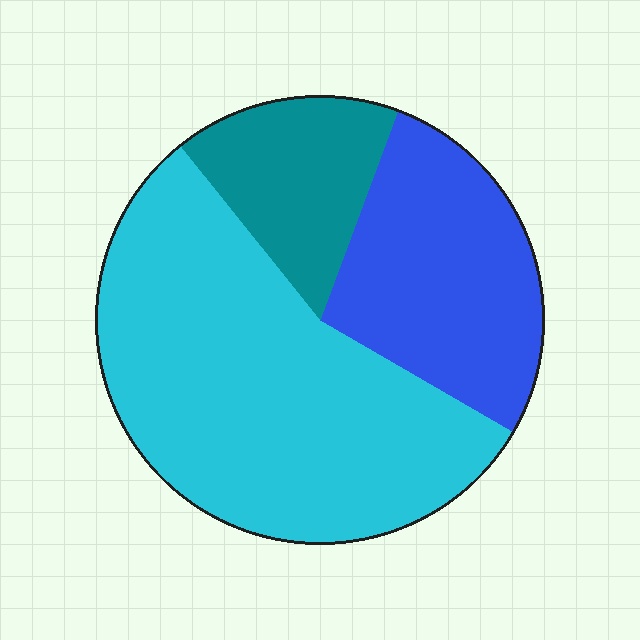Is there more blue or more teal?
Blue.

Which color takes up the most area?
Cyan, at roughly 55%.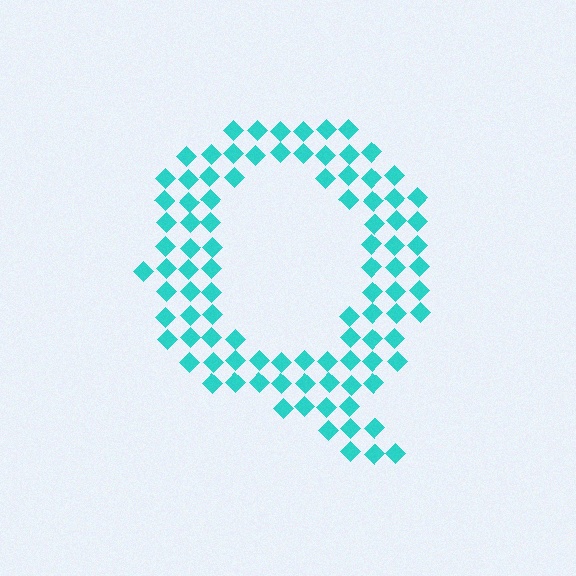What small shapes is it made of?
It is made of small diamonds.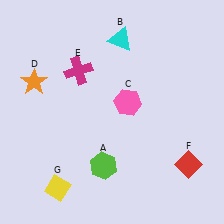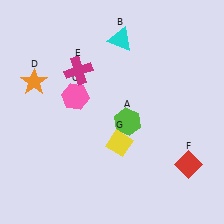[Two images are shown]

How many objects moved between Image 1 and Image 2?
3 objects moved between the two images.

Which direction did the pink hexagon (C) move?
The pink hexagon (C) moved left.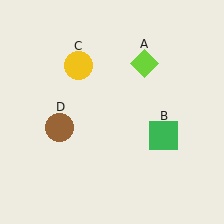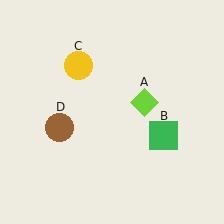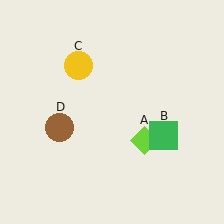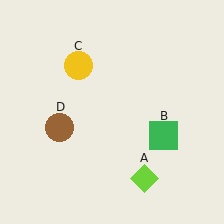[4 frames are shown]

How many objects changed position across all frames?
1 object changed position: lime diamond (object A).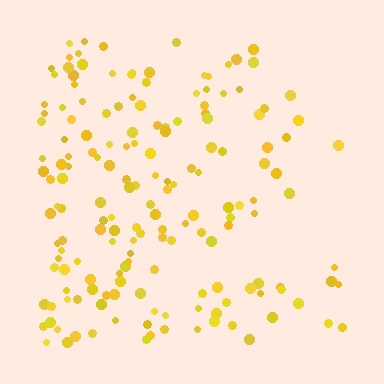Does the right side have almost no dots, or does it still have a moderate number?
Still a moderate number, just noticeably fewer than the left.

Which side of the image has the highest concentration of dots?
The left.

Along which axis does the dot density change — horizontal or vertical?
Horizontal.